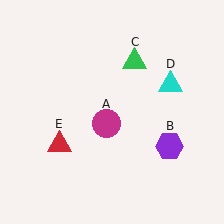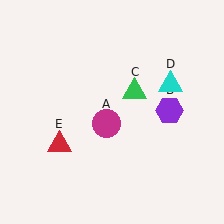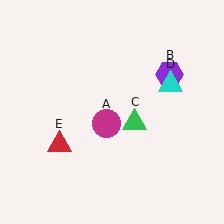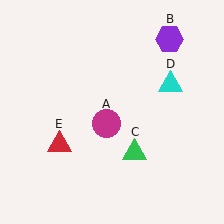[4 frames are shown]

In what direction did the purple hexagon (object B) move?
The purple hexagon (object B) moved up.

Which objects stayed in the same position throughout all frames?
Magenta circle (object A) and cyan triangle (object D) and red triangle (object E) remained stationary.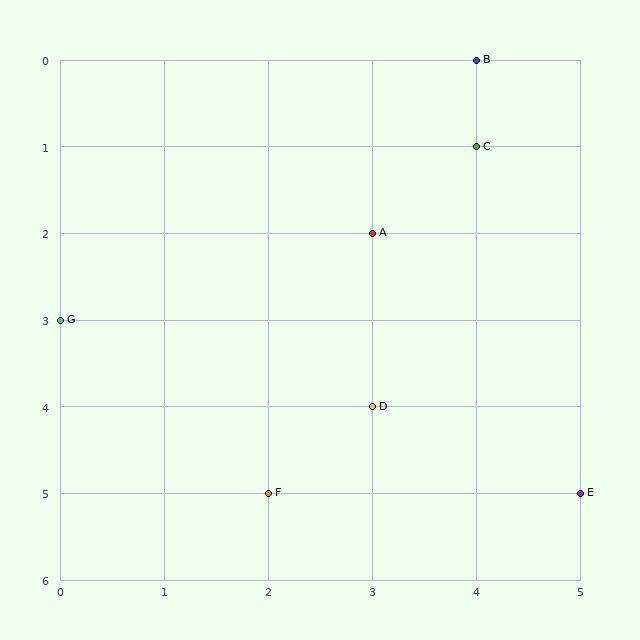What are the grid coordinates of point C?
Point C is at grid coordinates (4, 1).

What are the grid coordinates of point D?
Point D is at grid coordinates (3, 4).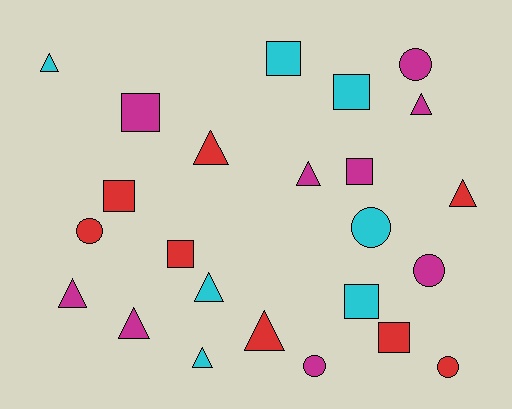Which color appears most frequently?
Magenta, with 9 objects.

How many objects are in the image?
There are 24 objects.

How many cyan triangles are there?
There are 3 cyan triangles.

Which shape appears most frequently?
Triangle, with 10 objects.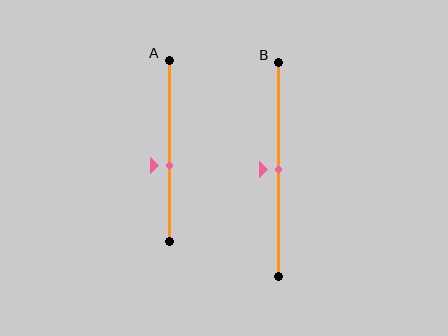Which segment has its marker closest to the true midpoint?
Segment B has its marker closest to the true midpoint.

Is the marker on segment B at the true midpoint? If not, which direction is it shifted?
Yes, the marker on segment B is at the true midpoint.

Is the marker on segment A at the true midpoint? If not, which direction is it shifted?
No, the marker on segment A is shifted downward by about 8% of the segment length.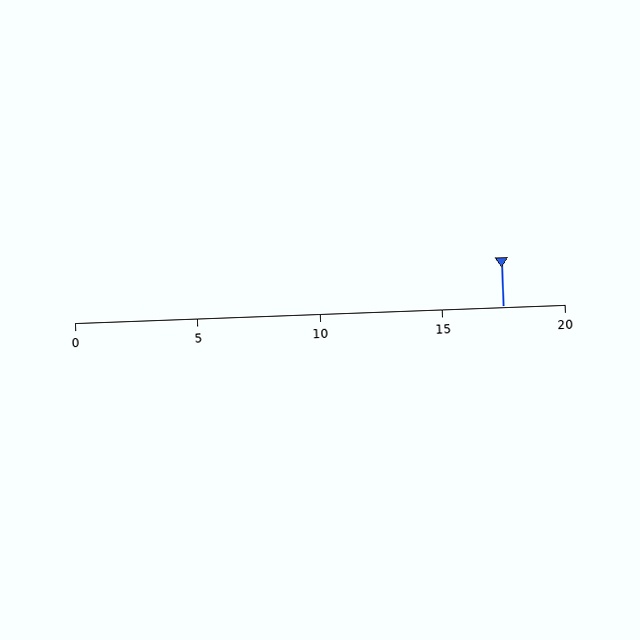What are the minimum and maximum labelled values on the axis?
The axis runs from 0 to 20.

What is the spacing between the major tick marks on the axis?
The major ticks are spaced 5 apart.